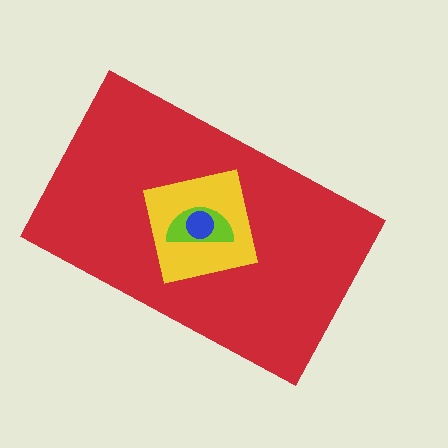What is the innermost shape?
The blue circle.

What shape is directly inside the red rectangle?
The yellow square.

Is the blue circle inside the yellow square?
Yes.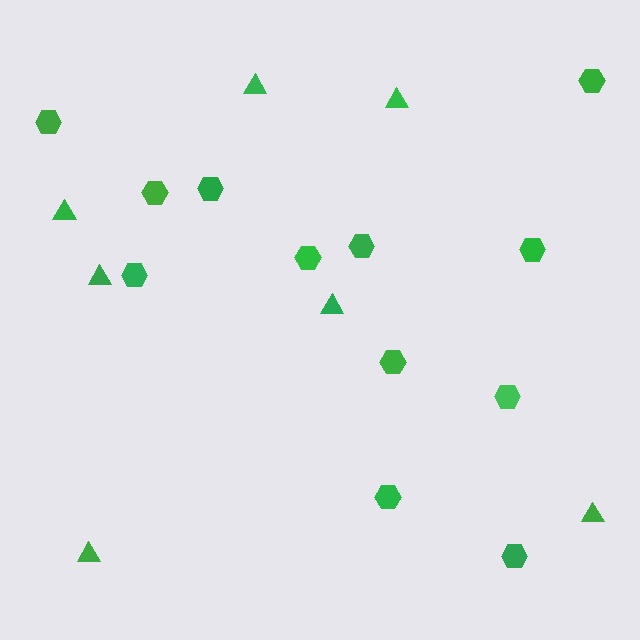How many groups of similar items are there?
There are 2 groups: one group of hexagons (12) and one group of triangles (7).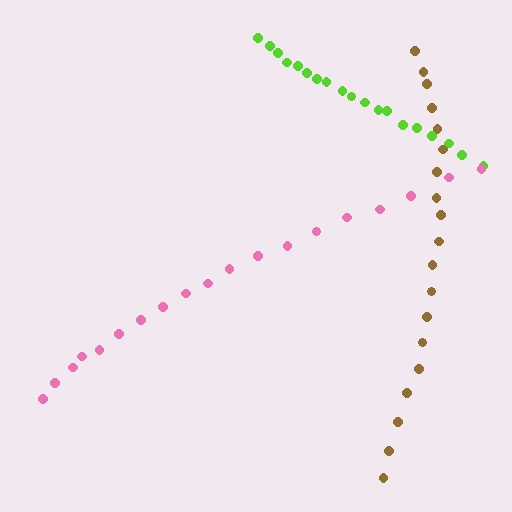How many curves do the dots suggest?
There are 3 distinct paths.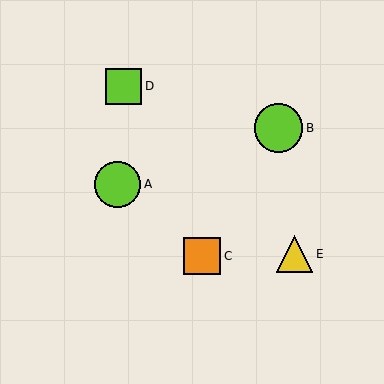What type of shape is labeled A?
Shape A is a lime circle.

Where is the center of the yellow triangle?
The center of the yellow triangle is at (295, 254).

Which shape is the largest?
The lime circle (labeled B) is the largest.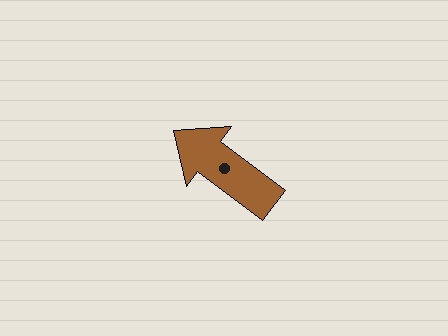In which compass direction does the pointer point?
Northwest.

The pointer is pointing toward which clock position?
Roughly 10 o'clock.